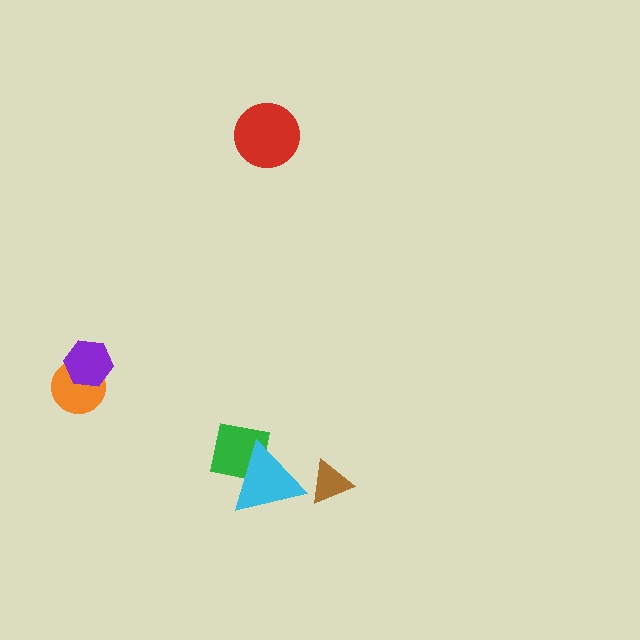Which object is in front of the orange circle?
The purple hexagon is in front of the orange circle.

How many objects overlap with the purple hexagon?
1 object overlaps with the purple hexagon.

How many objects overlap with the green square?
1 object overlaps with the green square.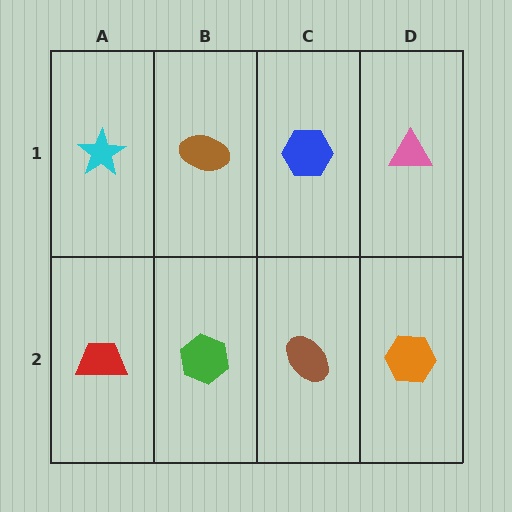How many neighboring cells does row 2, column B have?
3.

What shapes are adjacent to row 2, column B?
A brown ellipse (row 1, column B), a red trapezoid (row 2, column A), a brown ellipse (row 2, column C).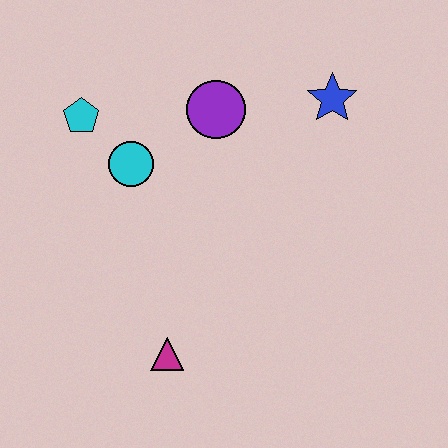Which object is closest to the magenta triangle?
The cyan circle is closest to the magenta triangle.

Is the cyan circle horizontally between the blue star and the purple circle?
No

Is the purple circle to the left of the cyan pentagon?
No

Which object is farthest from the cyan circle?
The blue star is farthest from the cyan circle.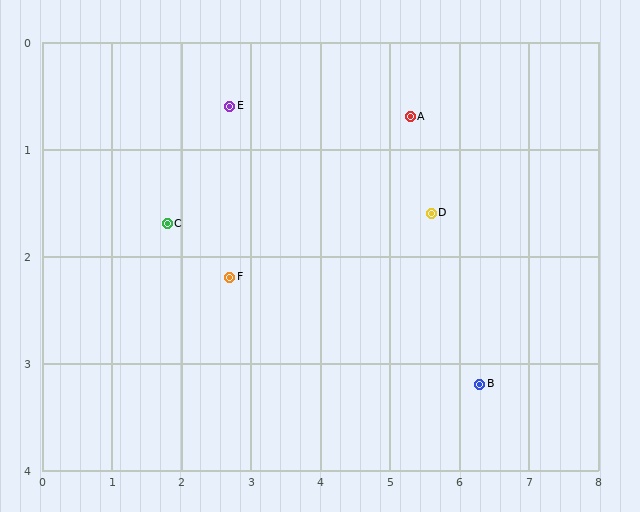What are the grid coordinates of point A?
Point A is at approximately (5.3, 0.7).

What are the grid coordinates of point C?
Point C is at approximately (1.8, 1.7).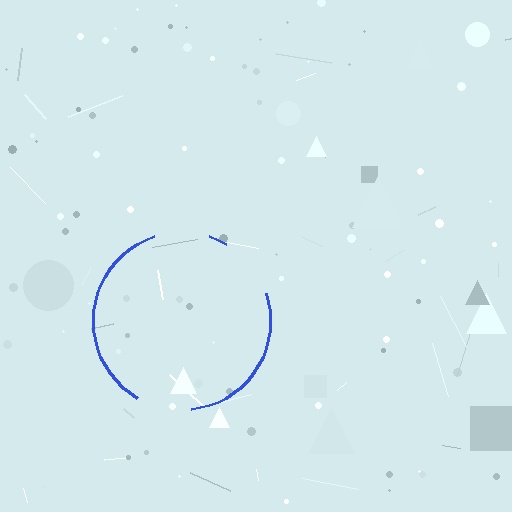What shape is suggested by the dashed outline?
The dashed outline suggests a circle.